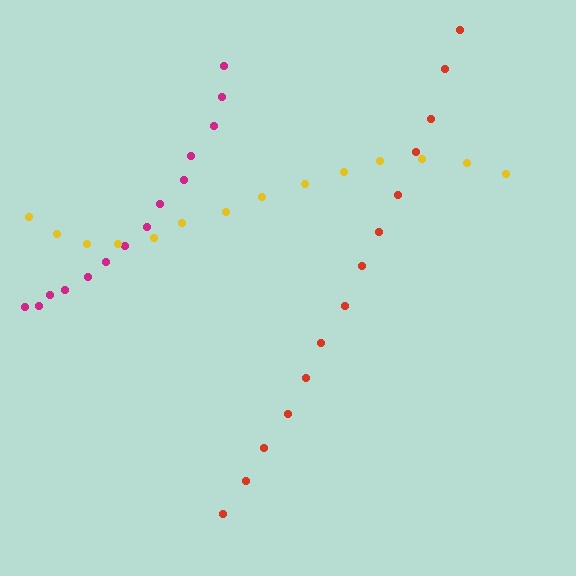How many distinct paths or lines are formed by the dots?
There are 3 distinct paths.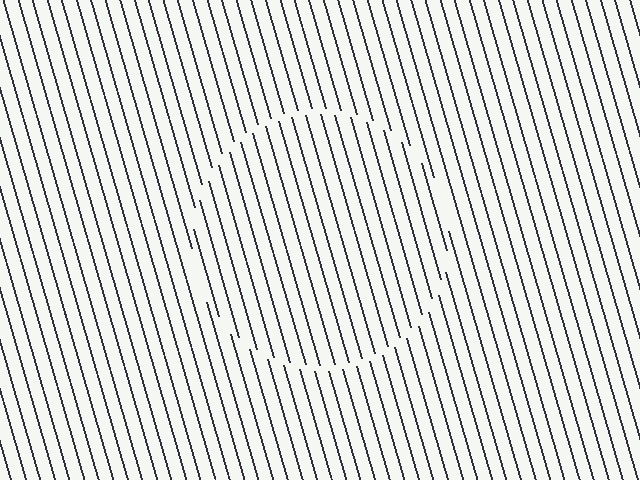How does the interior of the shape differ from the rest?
The interior of the shape contains the same grating, shifted by half a period — the contour is defined by the phase discontinuity where line-ends from the inner and outer gratings abut.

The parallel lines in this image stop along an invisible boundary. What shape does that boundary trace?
An illusory circle. The interior of the shape contains the same grating, shifted by half a period — the contour is defined by the phase discontinuity where line-ends from the inner and outer gratings abut.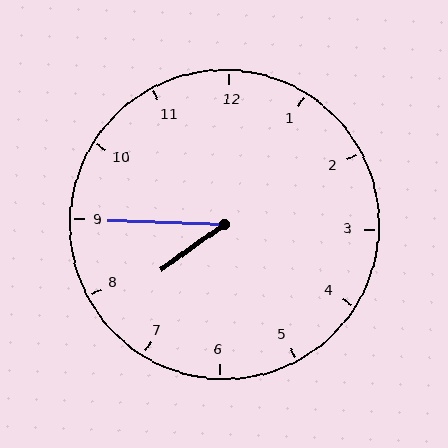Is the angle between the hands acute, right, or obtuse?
It is acute.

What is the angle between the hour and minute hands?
Approximately 38 degrees.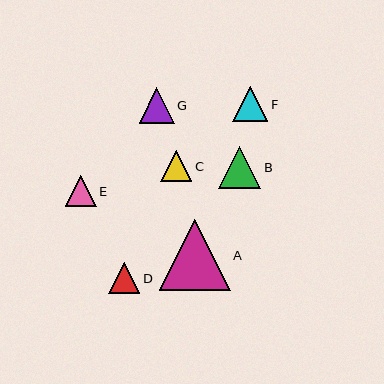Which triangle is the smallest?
Triangle E is the smallest with a size of approximately 31 pixels.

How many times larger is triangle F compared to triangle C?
Triangle F is approximately 1.1 times the size of triangle C.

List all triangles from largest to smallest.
From largest to smallest: A, B, G, F, D, C, E.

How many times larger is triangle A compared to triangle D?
Triangle A is approximately 2.3 times the size of triangle D.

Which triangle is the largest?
Triangle A is the largest with a size of approximately 71 pixels.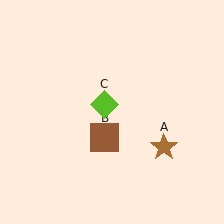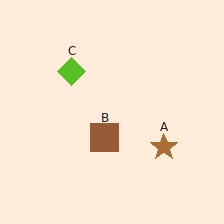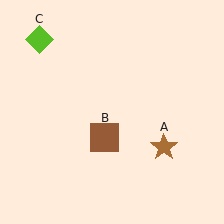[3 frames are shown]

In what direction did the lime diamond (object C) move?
The lime diamond (object C) moved up and to the left.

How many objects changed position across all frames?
1 object changed position: lime diamond (object C).